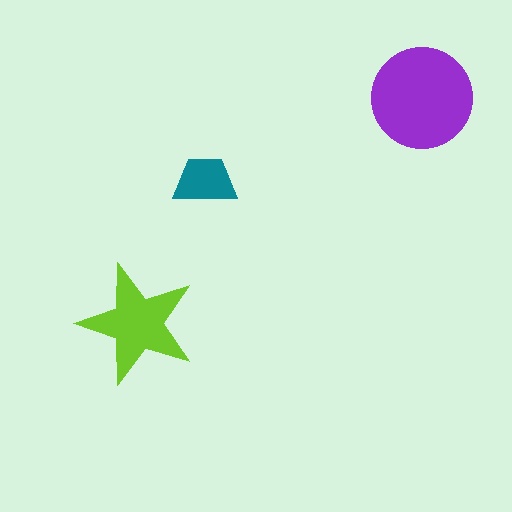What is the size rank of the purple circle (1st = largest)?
1st.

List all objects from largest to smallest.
The purple circle, the lime star, the teal trapezoid.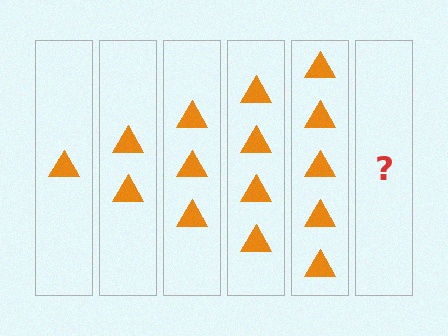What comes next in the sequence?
The next element should be 6 triangles.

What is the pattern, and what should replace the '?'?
The pattern is that each step adds one more triangle. The '?' should be 6 triangles.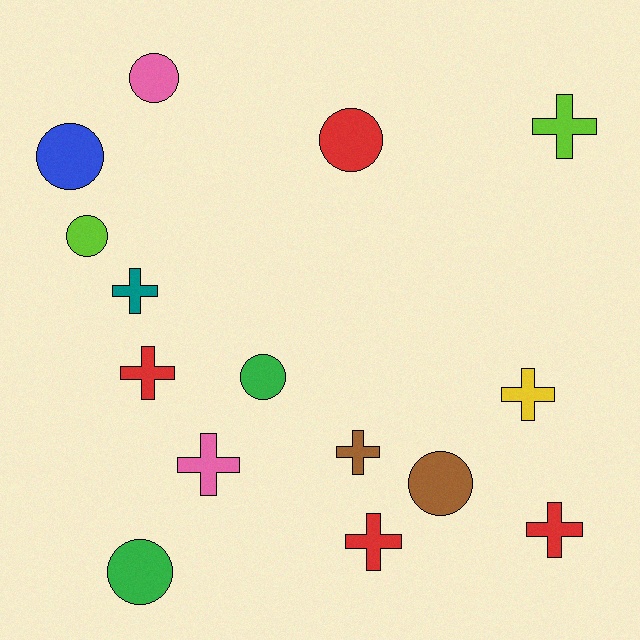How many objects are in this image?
There are 15 objects.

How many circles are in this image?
There are 7 circles.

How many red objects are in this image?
There are 4 red objects.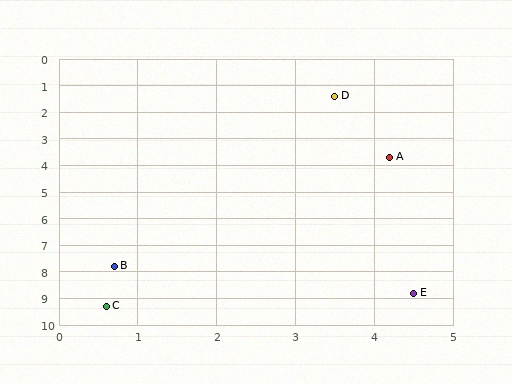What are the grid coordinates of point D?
Point D is at approximately (3.5, 1.4).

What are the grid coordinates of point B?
Point B is at approximately (0.7, 7.8).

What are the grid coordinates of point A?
Point A is at approximately (4.2, 3.7).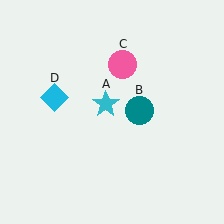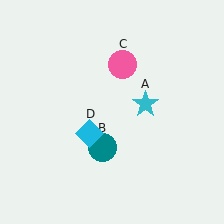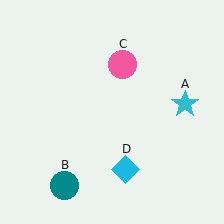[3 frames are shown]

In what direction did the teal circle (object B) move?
The teal circle (object B) moved down and to the left.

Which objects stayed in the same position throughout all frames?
Pink circle (object C) remained stationary.